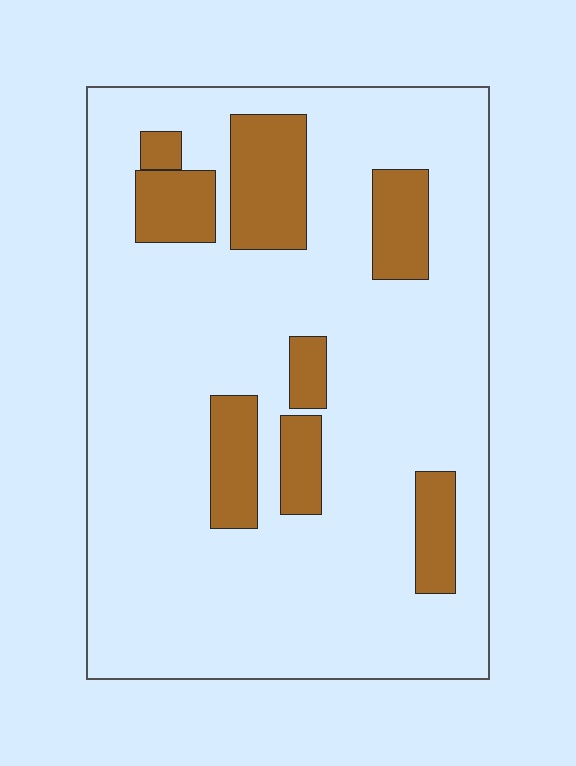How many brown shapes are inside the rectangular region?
8.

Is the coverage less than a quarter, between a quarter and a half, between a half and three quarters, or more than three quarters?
Less than a quarter.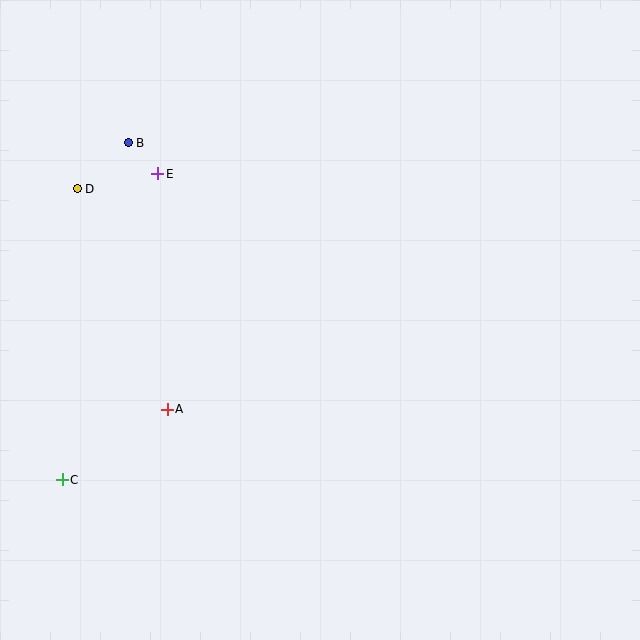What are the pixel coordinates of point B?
Point B is at (128, 143).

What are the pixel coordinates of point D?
Point D is at (77, 189).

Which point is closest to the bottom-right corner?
Point A is closest to the bottom-right corner.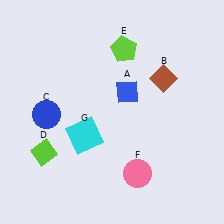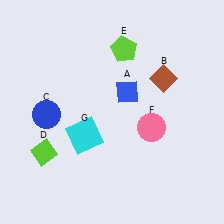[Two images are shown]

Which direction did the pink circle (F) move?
The pink circle (F) moved up.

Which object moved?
The pink circle (F) moved up.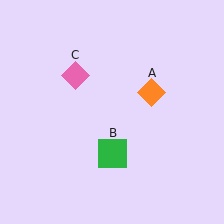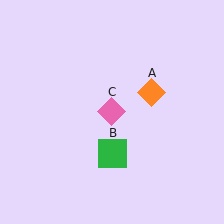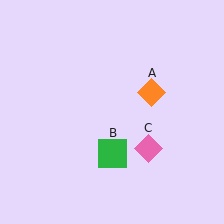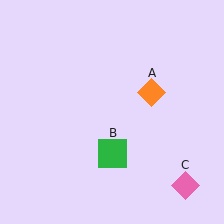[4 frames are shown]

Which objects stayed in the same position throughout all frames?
Orange diamond (object A) and green square (object B) remained stationary.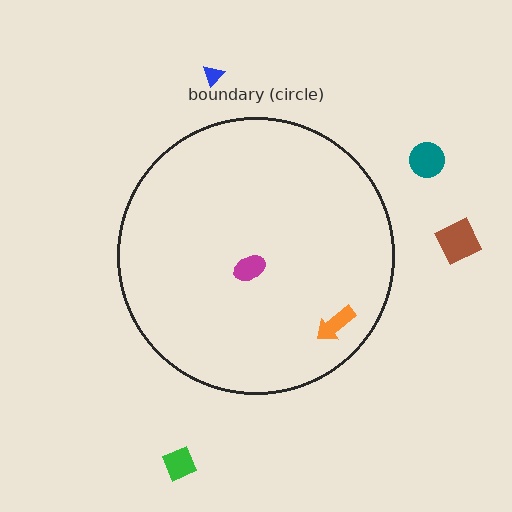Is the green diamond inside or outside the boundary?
Outside.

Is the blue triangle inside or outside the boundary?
Outside.